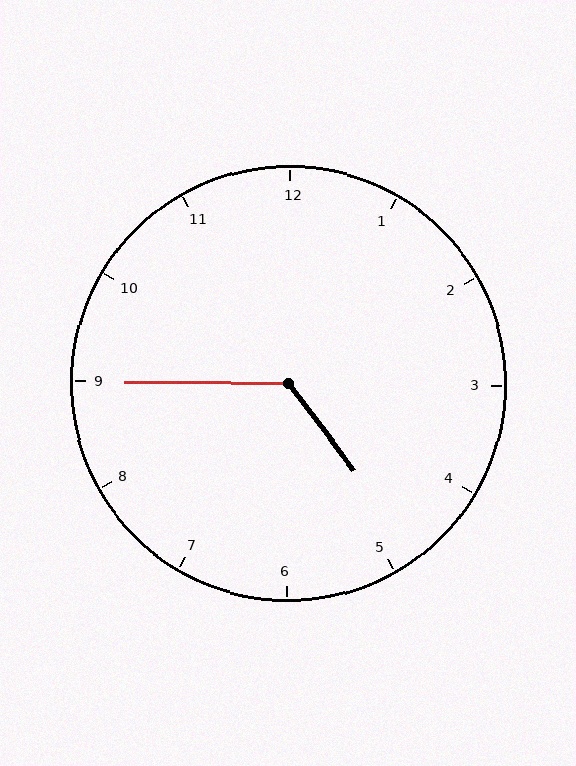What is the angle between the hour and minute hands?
Approximately 128 degrees.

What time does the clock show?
4:45.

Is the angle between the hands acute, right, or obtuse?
It is obtuse.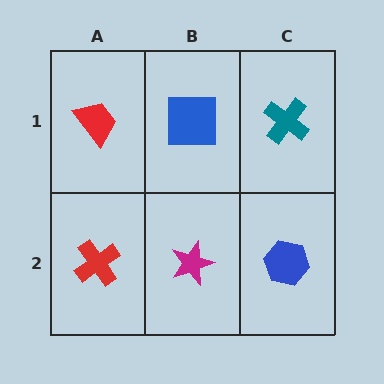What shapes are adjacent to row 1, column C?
A blue hexagon (row 2, column C), a blue square (row 1, column B).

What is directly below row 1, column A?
A red cross.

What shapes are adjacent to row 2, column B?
A blue square (row 1, column B), a red cross (row 2, column A), a blue hexagon (row 2, column C).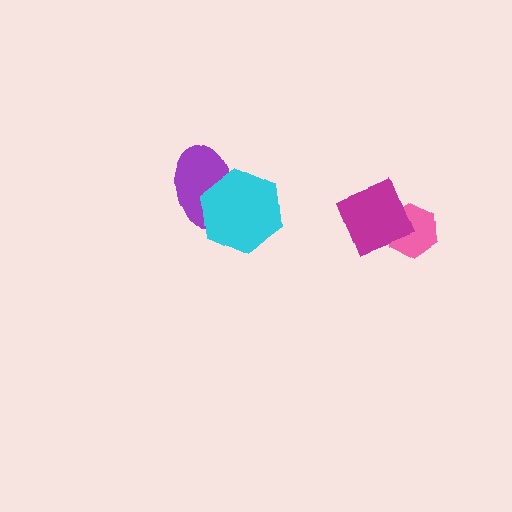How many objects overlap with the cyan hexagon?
1 object overlaps with the cyan hexagon.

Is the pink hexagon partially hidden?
Yes, it is partially covered by another shape.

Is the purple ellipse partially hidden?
Yes, it is partially covered by another shape.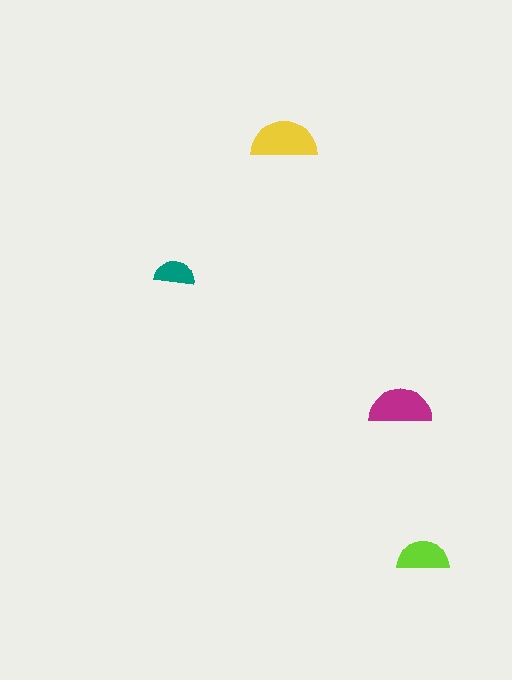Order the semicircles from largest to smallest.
the yellow one, the magenta one, the lime one, the teal one.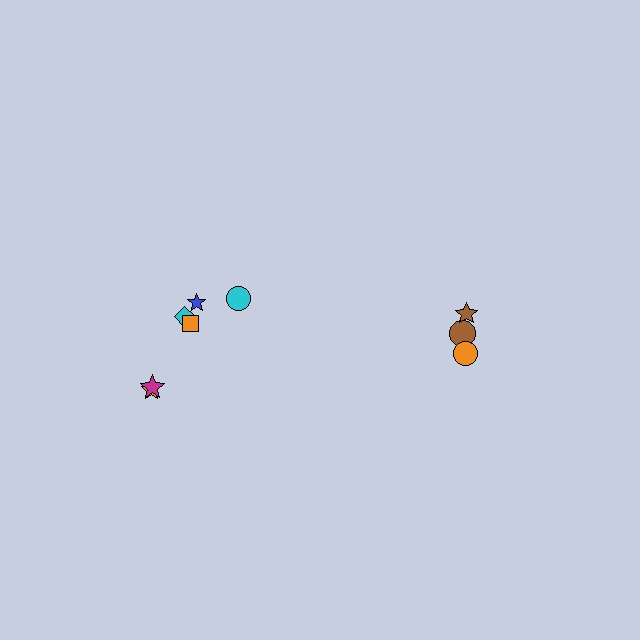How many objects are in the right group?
There are 3 objects.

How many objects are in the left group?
There are 6 objects.